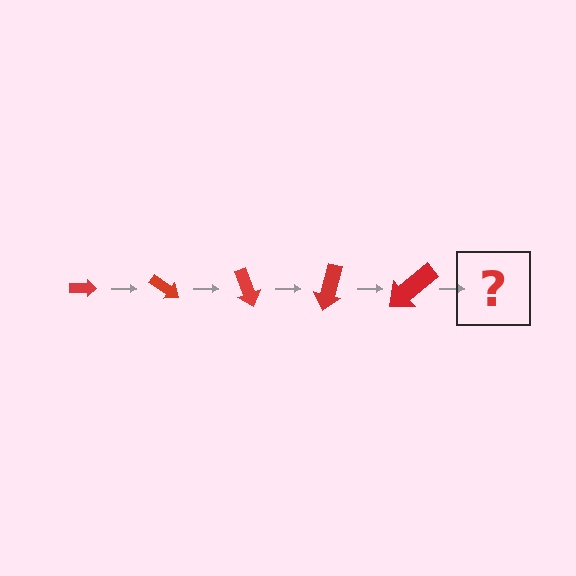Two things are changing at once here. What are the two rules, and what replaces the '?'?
The two rules are that the arrow grows larger each step and it rotates 35 degrees each step. The '?' should be an arrow, larger than the previous one and rotated 175 degrees from the start.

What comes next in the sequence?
The next element should be an arrow, larger than the previous one and rotated 175 degrees from the start.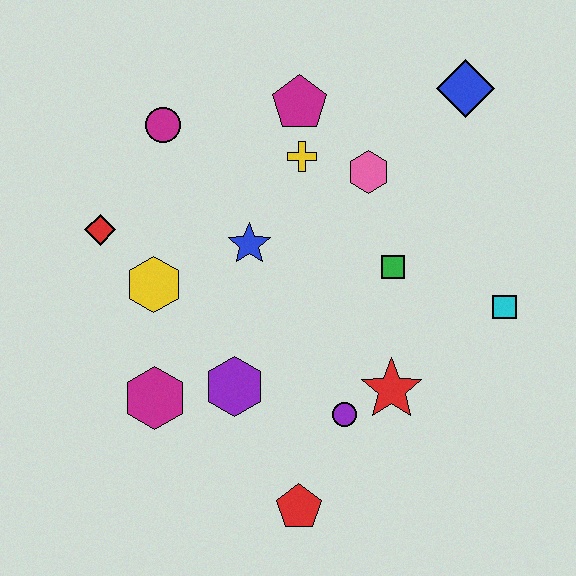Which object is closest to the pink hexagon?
The yellow cross is closest to the pink hexagon.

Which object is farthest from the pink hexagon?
The red pentagon is farthest from the pink hexagon.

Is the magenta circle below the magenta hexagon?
No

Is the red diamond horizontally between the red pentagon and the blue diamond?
No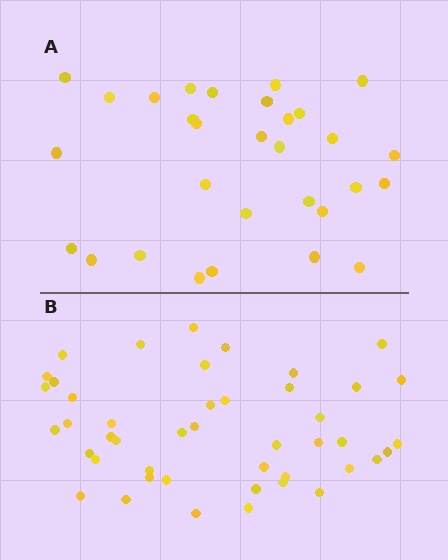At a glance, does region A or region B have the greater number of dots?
Region B (the bottom region) has more dots.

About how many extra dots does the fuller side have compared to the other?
Region B has approximately 15 more dots than region A.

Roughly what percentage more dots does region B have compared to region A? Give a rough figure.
About 50% more.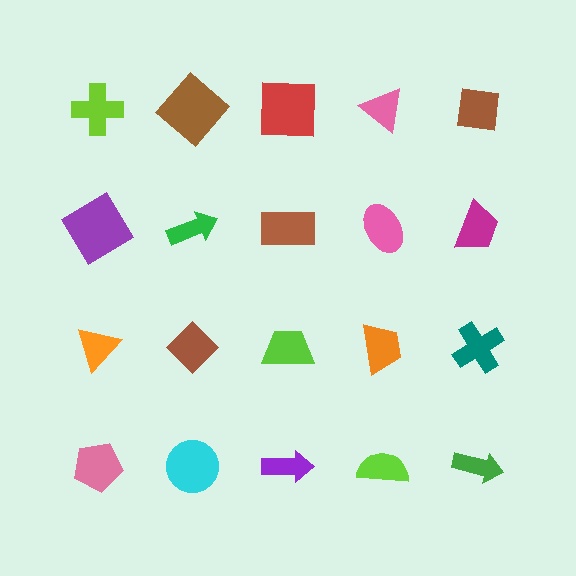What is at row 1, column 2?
A brown diamond.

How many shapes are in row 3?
5 shapes.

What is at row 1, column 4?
A pink triangle.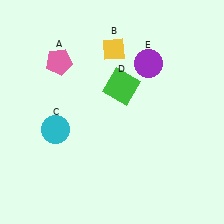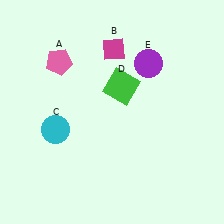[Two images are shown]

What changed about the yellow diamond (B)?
In Image 1, B is yellow. In Image 2, it changed to magenta.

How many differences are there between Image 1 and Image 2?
There is 1 difference between the two images.